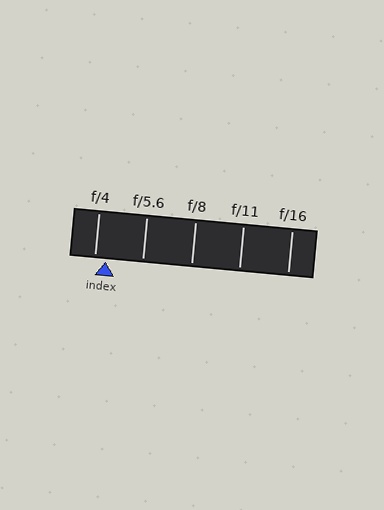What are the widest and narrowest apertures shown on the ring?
The widest aperture shown is f/4 and the narrowest is f/16.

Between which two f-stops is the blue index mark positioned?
The index mark is between f/4 and f/5.6.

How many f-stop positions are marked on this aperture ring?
There are 5 f-stop positions marked.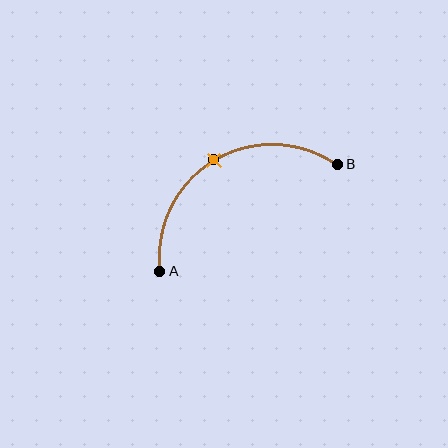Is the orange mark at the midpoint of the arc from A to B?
Yes. The orange mark lies on the arc at equal arc-length from both A and B — it is the arc midpoint.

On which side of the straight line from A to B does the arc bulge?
The arc bulges above the straight line connecting A and B.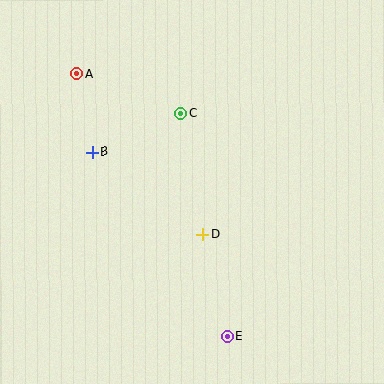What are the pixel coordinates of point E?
Point E is at (227, 336).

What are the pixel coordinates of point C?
Point C is at (180, 113).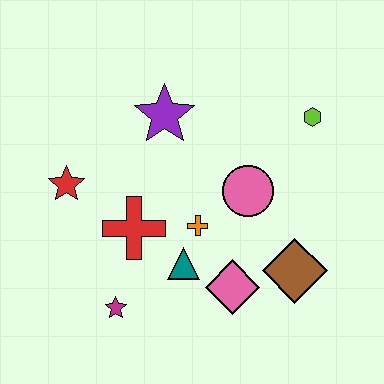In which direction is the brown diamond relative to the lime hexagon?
The brown diamond is below the lime hexagon.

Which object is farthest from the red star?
The lime hexagon is farthest from the red star.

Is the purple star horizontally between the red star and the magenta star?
No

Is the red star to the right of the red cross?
No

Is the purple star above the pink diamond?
Yes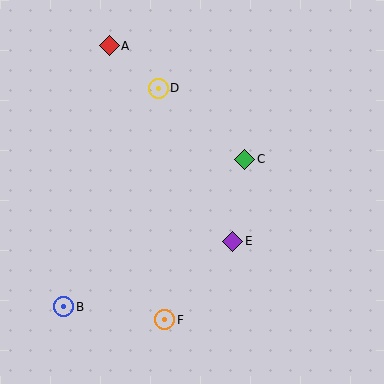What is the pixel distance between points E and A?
The distance between E and A is 231 pixels.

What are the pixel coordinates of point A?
Point A is at (109, 46).